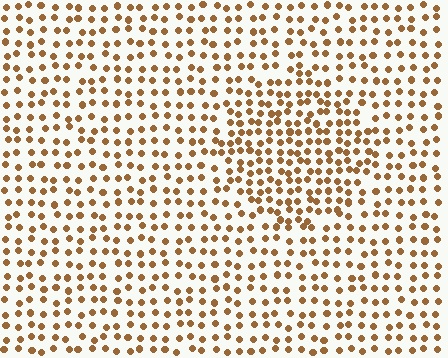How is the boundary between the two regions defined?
The boundary is defined by a change in element density (approximately 1.6x ratio). All elements are the same color, size, and shape.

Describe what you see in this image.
The image contains small brown elements arranged at two different densities. A circle-shaped region is visible where the elements are more densely packed than the surrounding area.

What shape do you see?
I see a circle.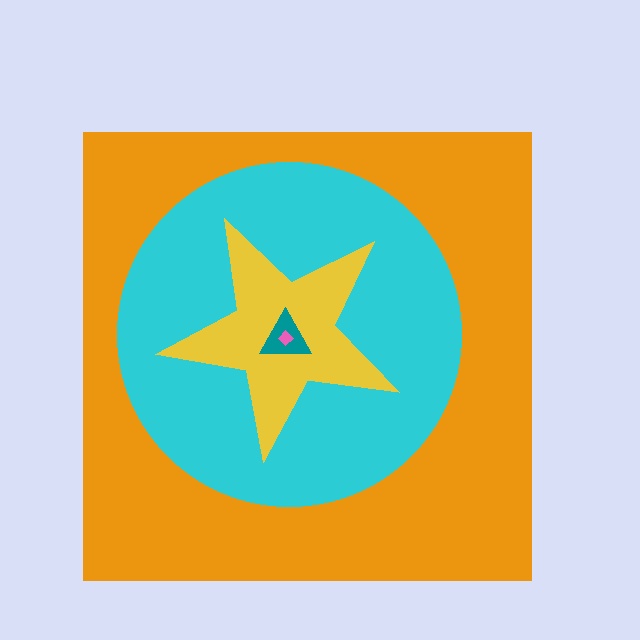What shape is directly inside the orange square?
The cyan circle.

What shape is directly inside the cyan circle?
The yellow star.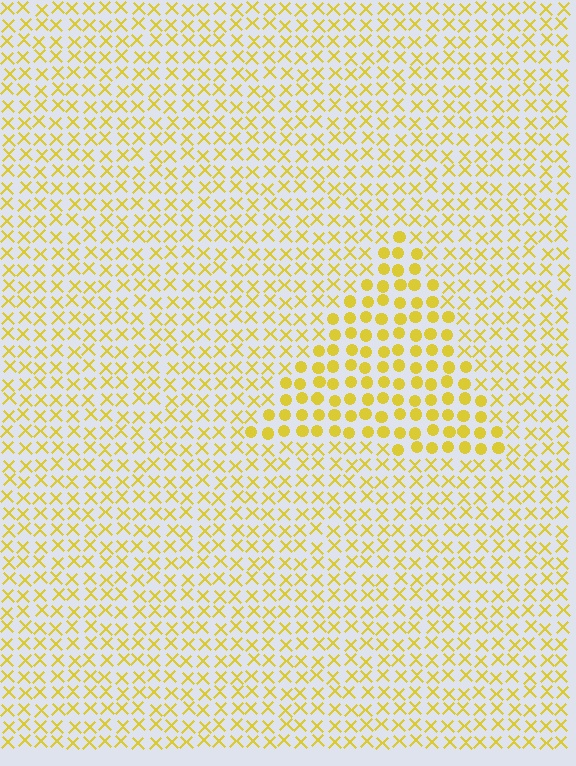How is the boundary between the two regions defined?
The boundary is defined by a change in element shape: circles inside vs. X marks outside. All elements share the same color and spacing.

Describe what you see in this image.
The image is filled with small yellow elements arranged in a uniform grid. A triangle-shaped region contains circles, while the surrounding area contains X marks. The boundary is defined purely by the change in element shape.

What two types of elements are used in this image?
The image uses circles inside the triangle region and X marks outside it.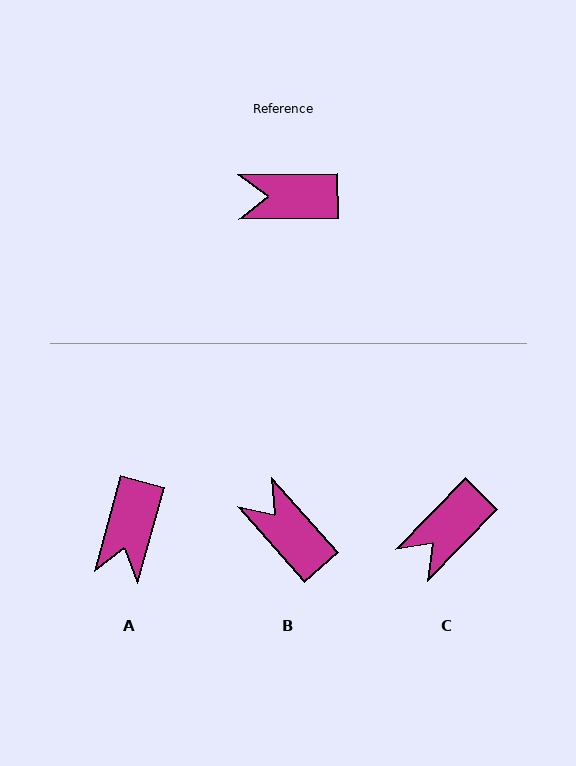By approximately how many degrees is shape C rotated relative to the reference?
Approximately 45 degrees counter-clockwise.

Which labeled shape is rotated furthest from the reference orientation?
A, about 74 degrees away.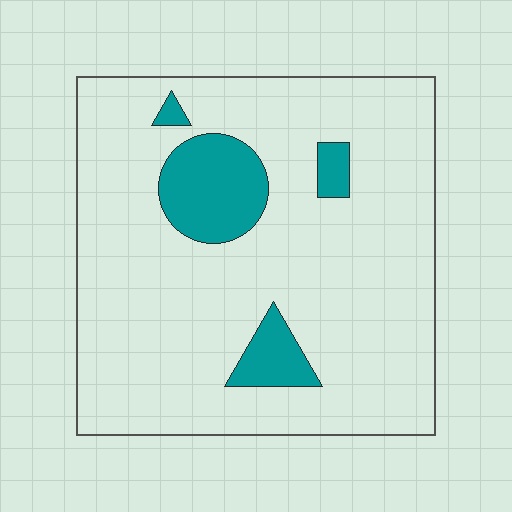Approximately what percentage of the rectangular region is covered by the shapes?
Approximately 15%.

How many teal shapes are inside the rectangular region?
4.